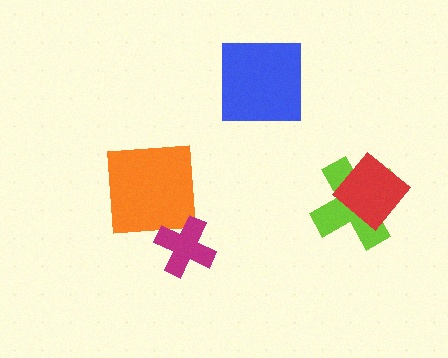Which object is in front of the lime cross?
The red diamond is in front of the lime cross.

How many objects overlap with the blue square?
0 objects overlap with the blue square.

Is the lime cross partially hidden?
Yes, it is partially covered by another shape.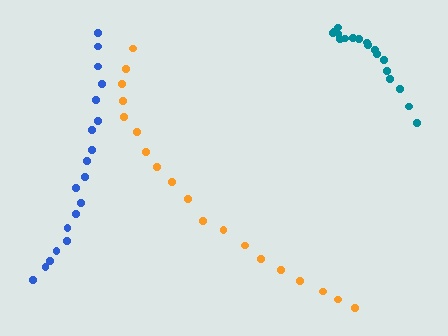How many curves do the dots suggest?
There are 3 distinct paths.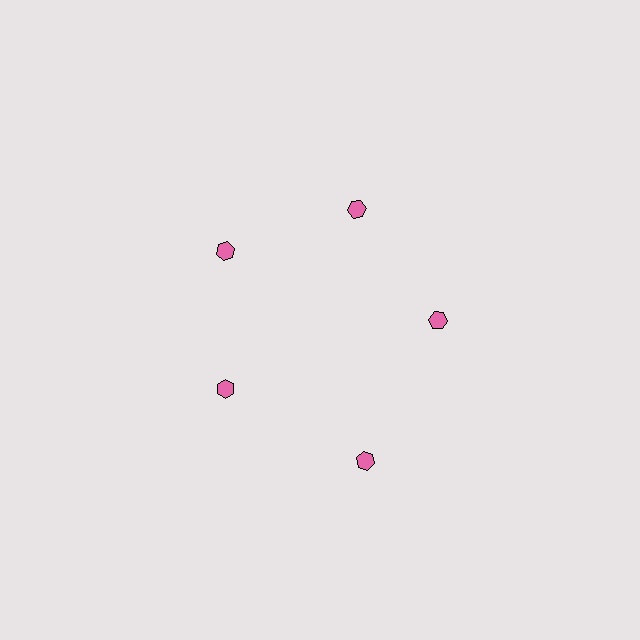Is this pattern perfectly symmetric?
No. The 5 pink hexagons are arranged in a ring, but one element near the 5 o'clock position is pushed outward from the center, breaking the 5-fold rotational symmetry.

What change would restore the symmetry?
The symmetry would be restored by moving it inward, back onto the ring so that all 5 hexagons sit at equal angles and equal distance from the center.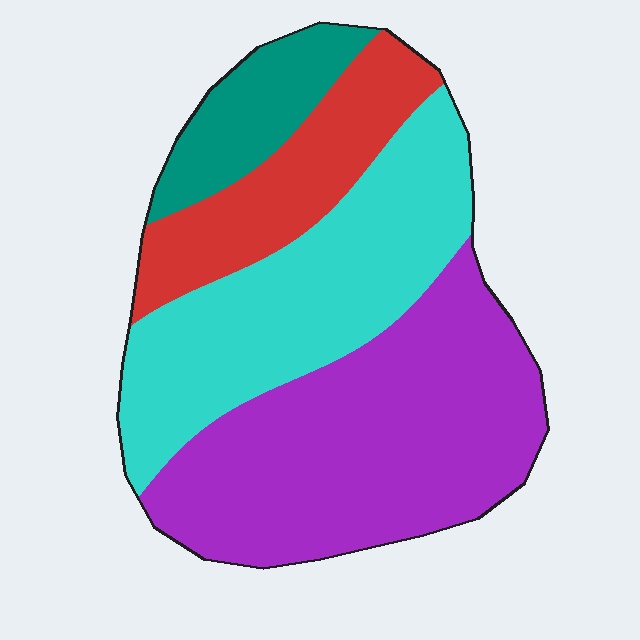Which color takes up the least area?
Teal, at roughly 10%.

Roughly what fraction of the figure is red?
Red covers 17% of the figure.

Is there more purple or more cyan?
Purple.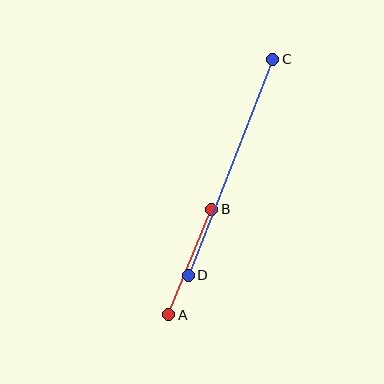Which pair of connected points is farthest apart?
Points C and D are farthest apart.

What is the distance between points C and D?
The distance is approximately 232 pixels.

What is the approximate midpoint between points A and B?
The midpoint is at approximately (190, 262) pixels.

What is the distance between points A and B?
The distance is approximately 114 pixels.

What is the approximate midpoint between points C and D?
The midpoint is at approximately (230, 167) pixels.